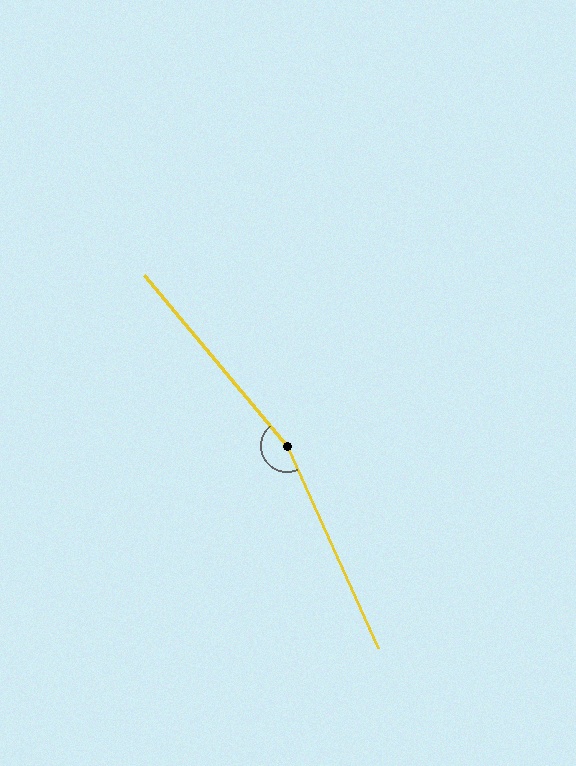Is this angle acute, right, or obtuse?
It is obtuse.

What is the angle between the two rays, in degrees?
Approximately 164 degrees.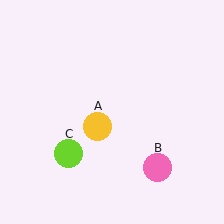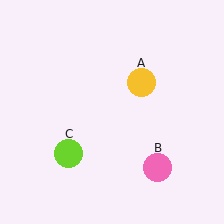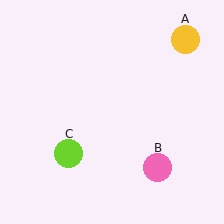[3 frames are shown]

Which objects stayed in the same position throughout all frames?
Pink circle (object B) and lime circle (object C) remained stationary.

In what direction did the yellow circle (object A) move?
The yellow circle (object A) moved up and to the right.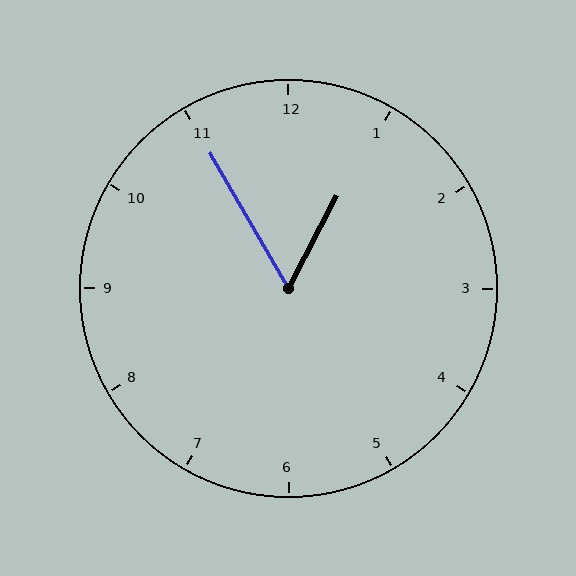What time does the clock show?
12:55.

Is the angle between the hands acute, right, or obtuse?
It is acute.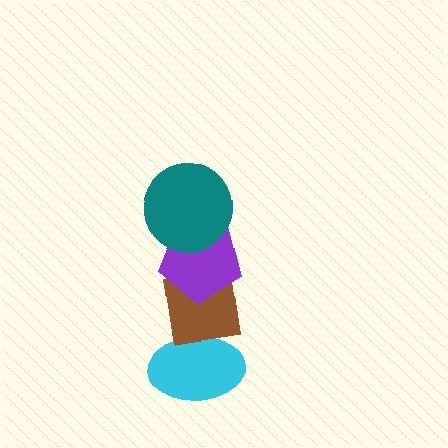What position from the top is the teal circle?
The teal circle is 1st from the top.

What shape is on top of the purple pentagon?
The teal circle is on top of the purple pentagon.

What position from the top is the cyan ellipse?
The cyan ellipse is 4th from the top.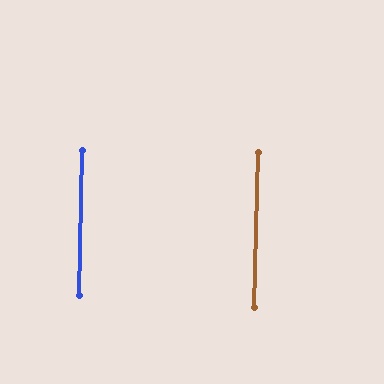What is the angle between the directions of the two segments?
Approximately 0 degrees.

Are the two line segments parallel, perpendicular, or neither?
Parallel — their directions differ by only 0.4°.